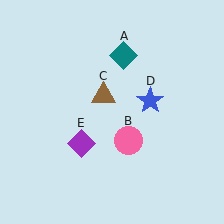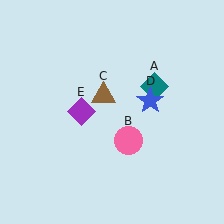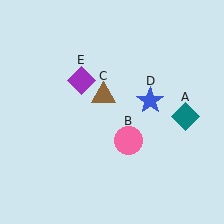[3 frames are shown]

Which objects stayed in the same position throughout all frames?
Pink circle (object B) and brown triangle (object C) and blue star (object D) remained stationary.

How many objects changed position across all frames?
2 objects changed position: teal diamond (object A), purple diamond (object E).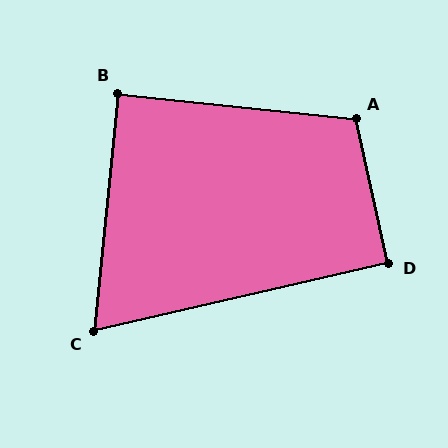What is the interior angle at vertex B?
Approximately 90 degrees (approximately right).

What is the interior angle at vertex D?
Approximately 90 degrees (approximately right).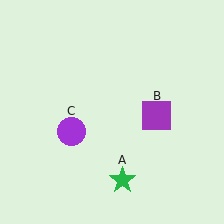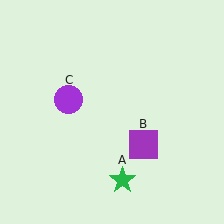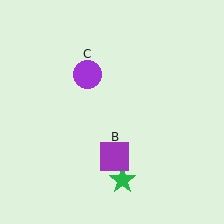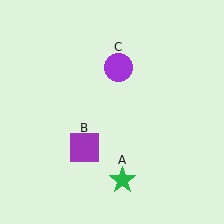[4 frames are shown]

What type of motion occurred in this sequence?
The purple square (object B), purple circle (object C) rotated clockwise around the center of the scene.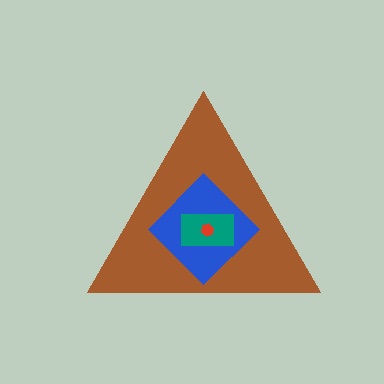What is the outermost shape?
The brown triangle.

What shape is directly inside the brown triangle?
The blue diamond.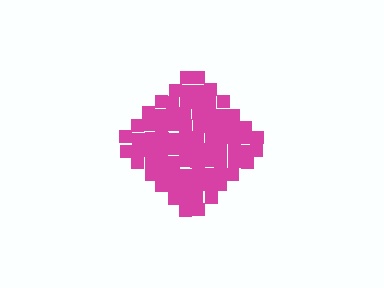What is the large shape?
The large shape is a diamond.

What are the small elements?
The small elements are squares.